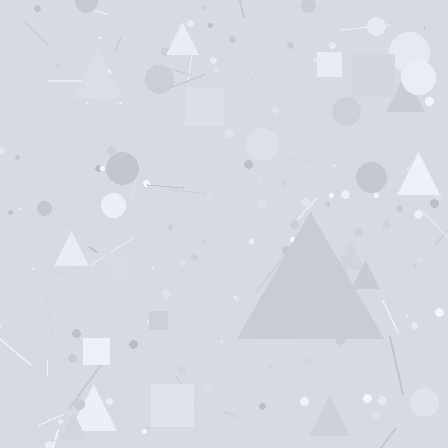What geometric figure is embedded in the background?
A triangle is embedded in the background.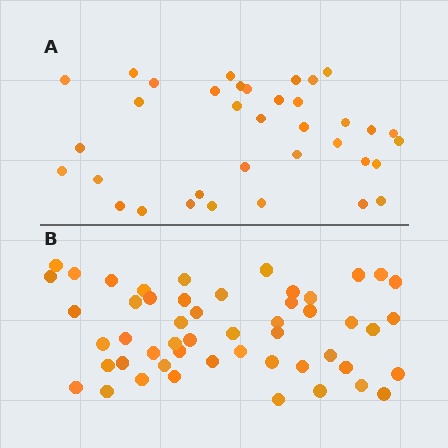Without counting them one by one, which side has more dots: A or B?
Region B (the bottom region) has more dots.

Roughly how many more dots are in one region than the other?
Region B has approximately 15 more dots than region A.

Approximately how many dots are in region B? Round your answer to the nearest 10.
About 50 dots. (The exact count is 51, which rounds to 50.)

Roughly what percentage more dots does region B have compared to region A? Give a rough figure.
About 40% more.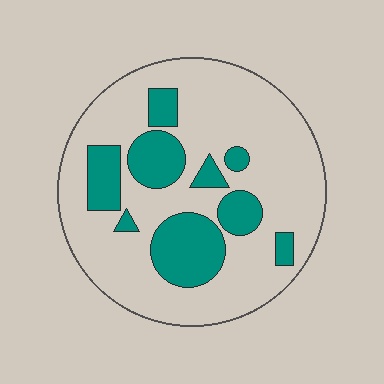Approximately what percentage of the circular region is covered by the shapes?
Approximately 25%.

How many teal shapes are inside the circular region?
9.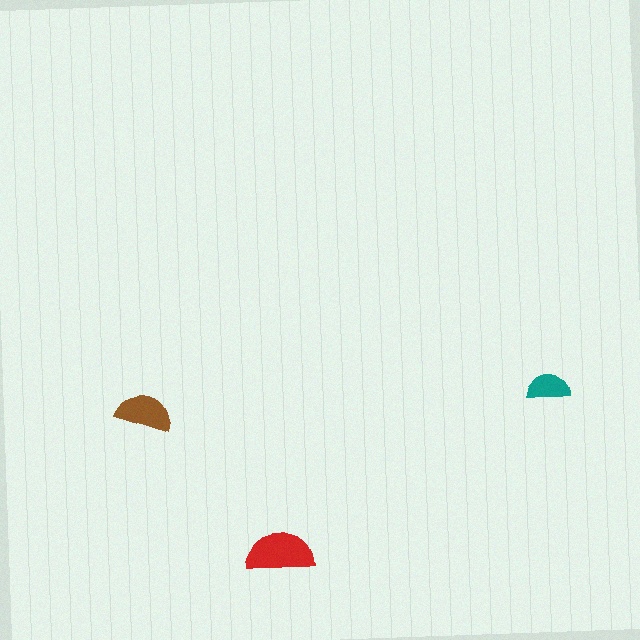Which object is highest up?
The teal semicircle is topmost.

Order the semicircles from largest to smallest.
the red one, the brown one, the teal one.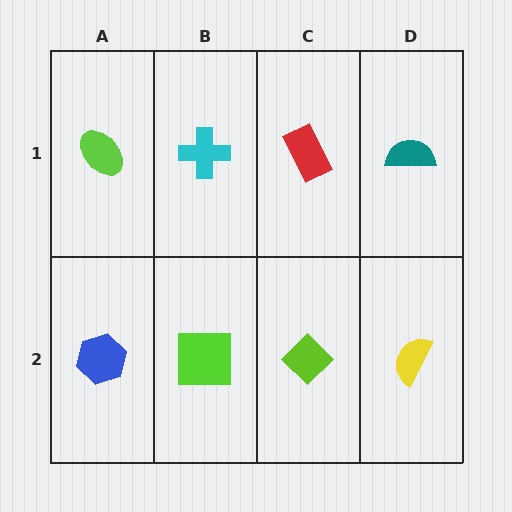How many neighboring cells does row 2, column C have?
3.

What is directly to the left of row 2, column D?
A lime diamond.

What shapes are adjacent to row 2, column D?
A teal semicircle (row 1, column D), a lime diamond (row 2, column C).